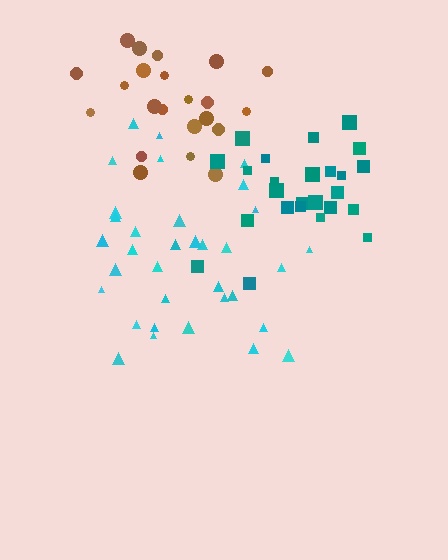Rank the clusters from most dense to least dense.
teal, cyan, brown.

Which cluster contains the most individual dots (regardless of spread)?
Cyan (34).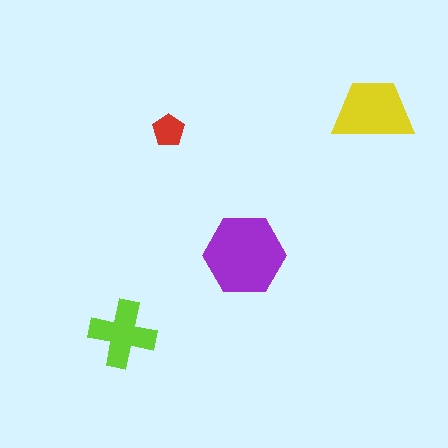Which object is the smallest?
The red pentagon.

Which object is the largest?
The purple hexagon.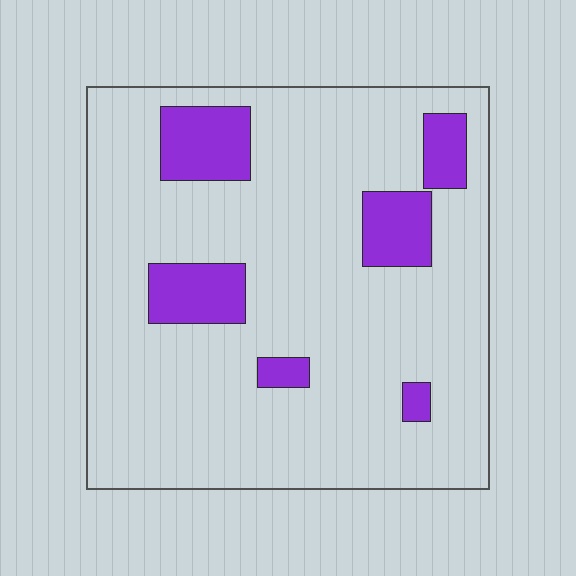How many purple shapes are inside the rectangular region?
6.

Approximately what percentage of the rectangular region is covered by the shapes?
Approximately 15%.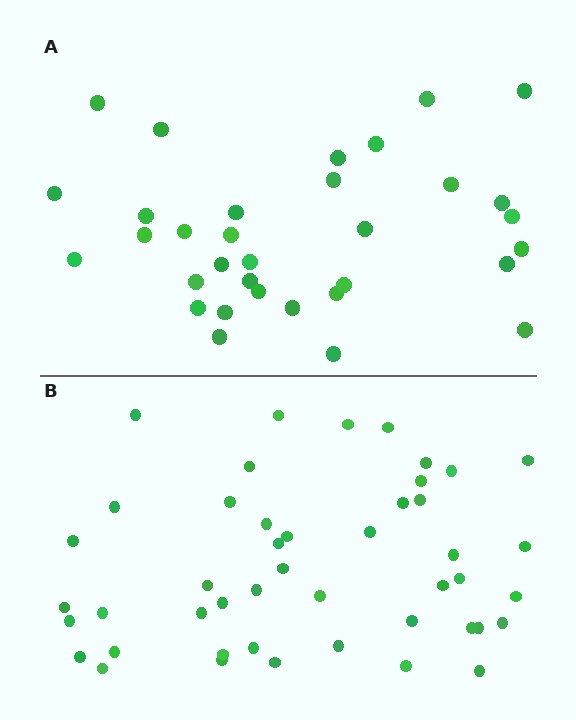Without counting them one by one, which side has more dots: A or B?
Region B (the bottom region) has more dots.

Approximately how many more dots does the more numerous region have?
Region B has approximately 15 more dots than region A.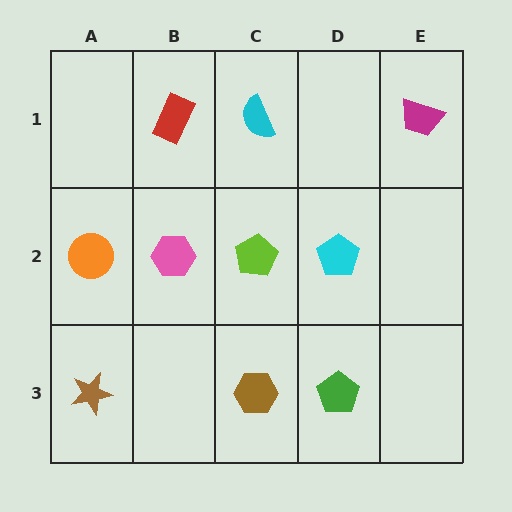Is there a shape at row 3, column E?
No, that cell is empty.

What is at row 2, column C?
A lime pentagon.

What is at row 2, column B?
A pink hexagon.